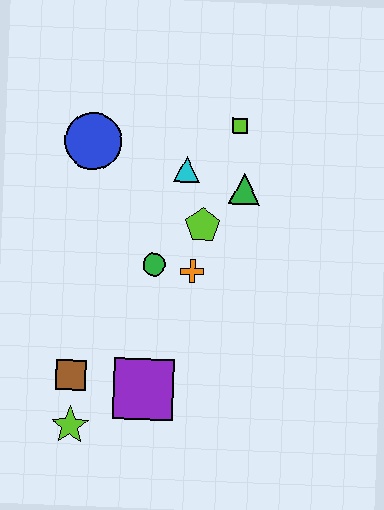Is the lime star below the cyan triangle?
Yes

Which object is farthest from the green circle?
The lime star is farthest from the green circle.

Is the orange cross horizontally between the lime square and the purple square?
Yes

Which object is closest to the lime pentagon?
The orange cross is closest to the lime pentagon.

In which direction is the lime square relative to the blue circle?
The lime square is to the right of the blue circle.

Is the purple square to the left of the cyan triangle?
Yes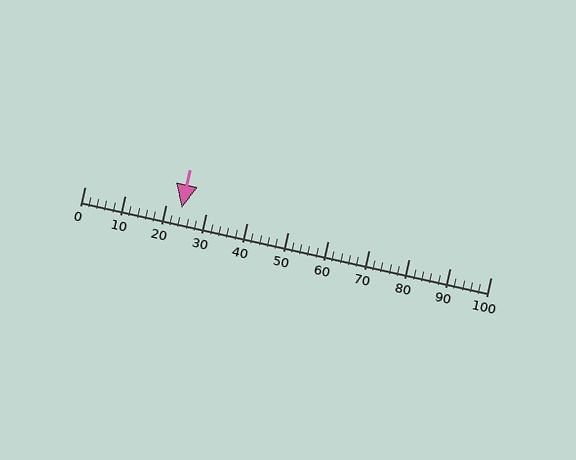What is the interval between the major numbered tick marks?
The major tick marks are spaced 10 units apart.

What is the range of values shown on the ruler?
The ruler shows values from 0 to 100.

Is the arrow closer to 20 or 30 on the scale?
The arrow is closer to 20.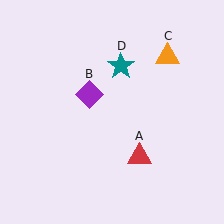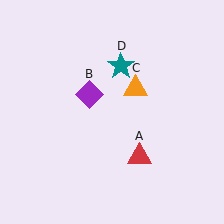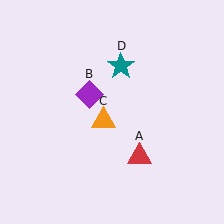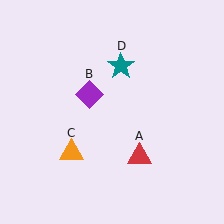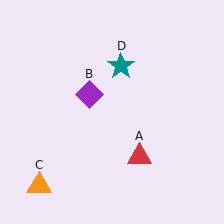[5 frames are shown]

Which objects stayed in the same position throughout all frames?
Red triangle (object A) and purple diamond (object B) and teal star (object D) remained stationary.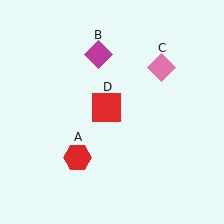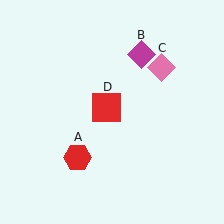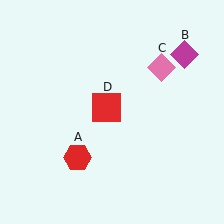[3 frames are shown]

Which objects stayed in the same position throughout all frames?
Red hexagon (object A) and pink diamond (object C) and red square (object D) remained stationary.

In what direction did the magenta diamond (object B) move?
The magenta diamond (object B) moved right.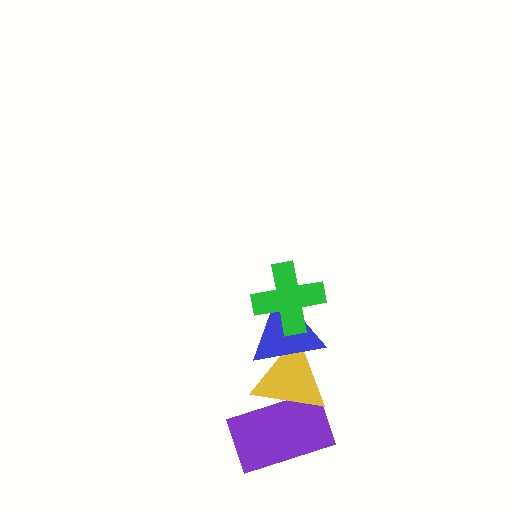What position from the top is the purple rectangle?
The purple rectangle is 4th from the top.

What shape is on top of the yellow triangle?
The blue triangle is on top of the yellow triangle.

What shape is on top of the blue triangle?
The green cross is on top of the blue triangle.